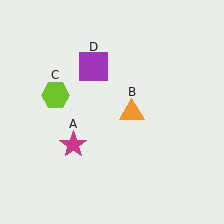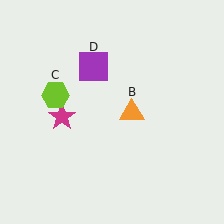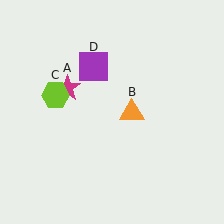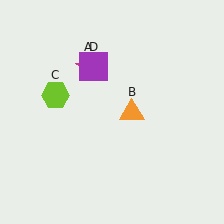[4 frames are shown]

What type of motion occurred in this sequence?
The magenta star (object A) rotated clockwise around the center of the scene.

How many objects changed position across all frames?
1 object changed position: magenta star (object A).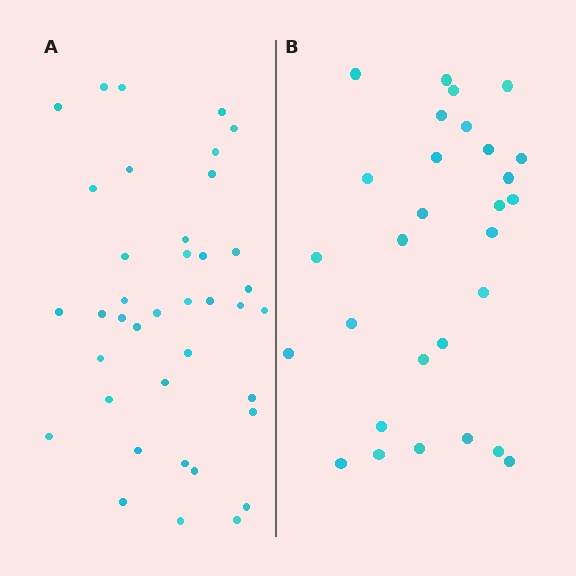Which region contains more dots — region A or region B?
Region A (the left region) has more dots.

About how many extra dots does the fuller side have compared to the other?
Region A has roughly 10 or so more dots than region B.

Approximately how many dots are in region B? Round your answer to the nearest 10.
About 30 dots. (The exact count is 29, which rounds to 30.)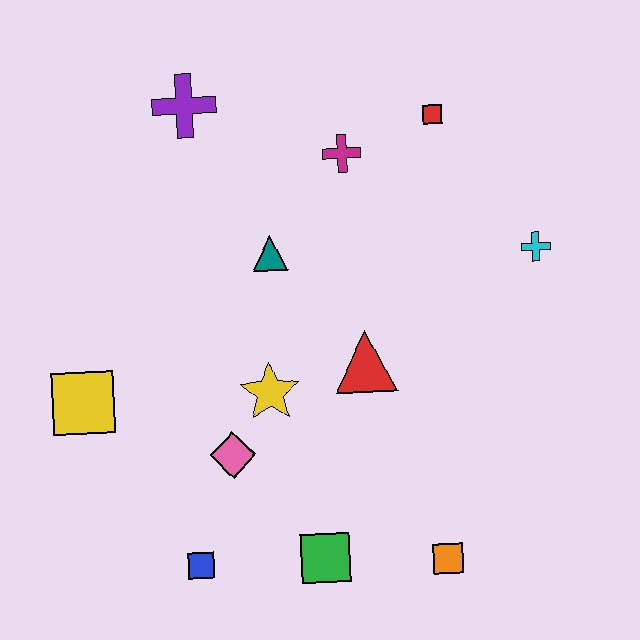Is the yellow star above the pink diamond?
Yes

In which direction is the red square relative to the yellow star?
The red square is above the yellow star.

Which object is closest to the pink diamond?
The yellow star is closest to the pink diamond.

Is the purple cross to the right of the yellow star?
No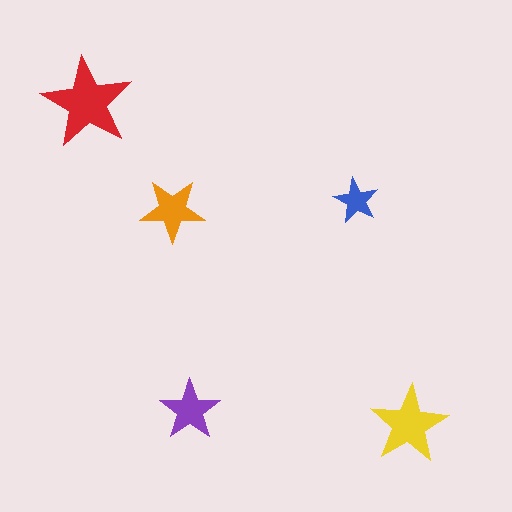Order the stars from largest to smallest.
the red one, the yellow one, the orange one, the purple one, the blue one.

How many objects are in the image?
There are 5 objects in the image.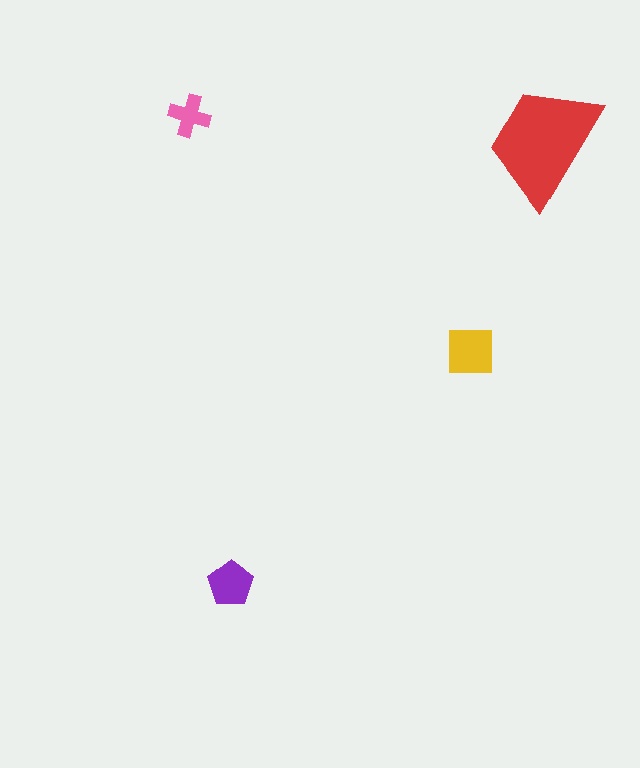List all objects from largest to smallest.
The red trapezoid, the yellow square, the purple pentagon, the pink cross.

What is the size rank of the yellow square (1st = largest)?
2nd.